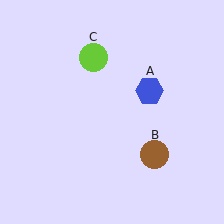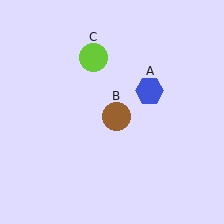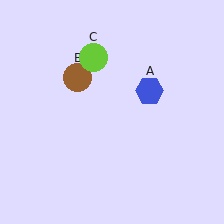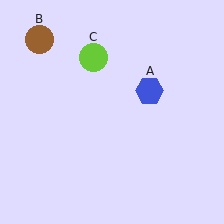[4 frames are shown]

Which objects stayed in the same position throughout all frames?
Blue hexagon (object A) and lime circle (object C) remained stationary.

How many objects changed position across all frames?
1 object changed position: brown circle (object B).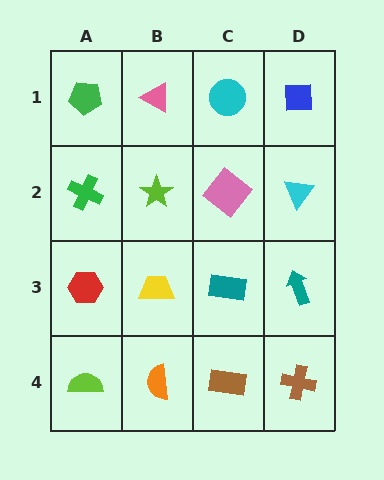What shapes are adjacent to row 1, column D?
A cyan triangle (row 2, column D), a cyan circle (row 1, column C).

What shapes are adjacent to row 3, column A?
A green cross (row 2, column A), a lime semicircle (row 4, column A), a yellow trapezoid (row 3, column B).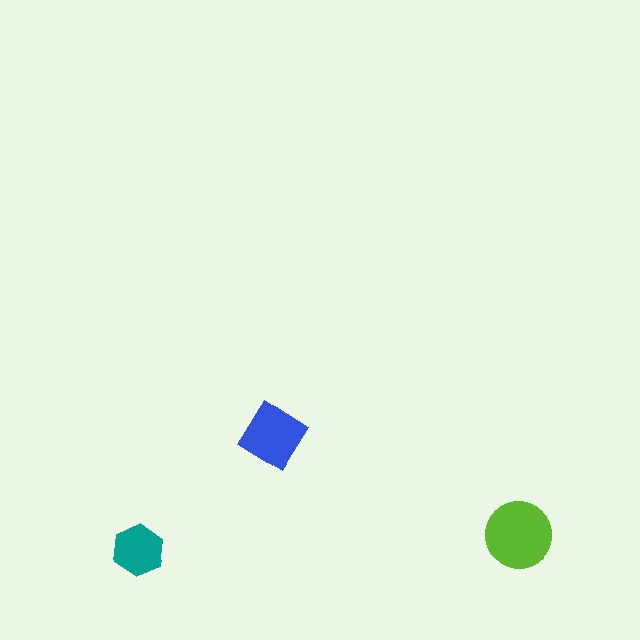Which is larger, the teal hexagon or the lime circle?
The lime circle.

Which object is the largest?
The lime circle.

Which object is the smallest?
The teal hexagon.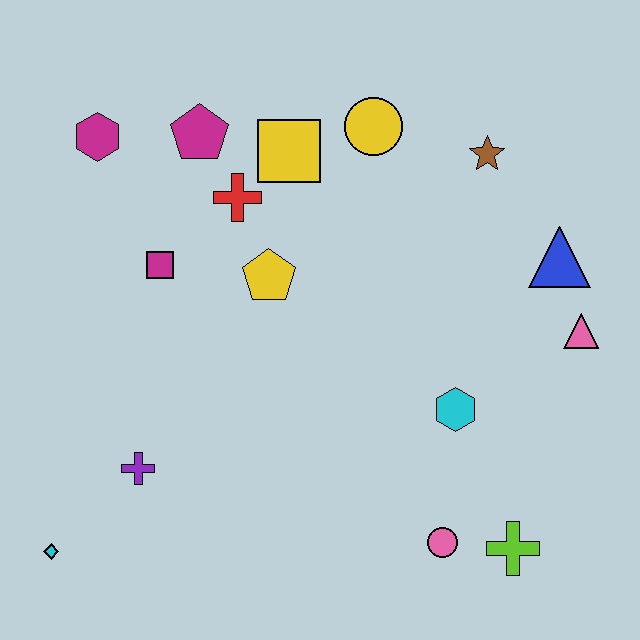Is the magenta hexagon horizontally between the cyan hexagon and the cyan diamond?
Yes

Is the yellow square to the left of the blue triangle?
Yes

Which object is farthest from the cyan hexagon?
The magenta hexagon is farthest from the cyan hexagon.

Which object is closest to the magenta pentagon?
The red cross is closest to the magenta pentagon.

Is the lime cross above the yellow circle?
No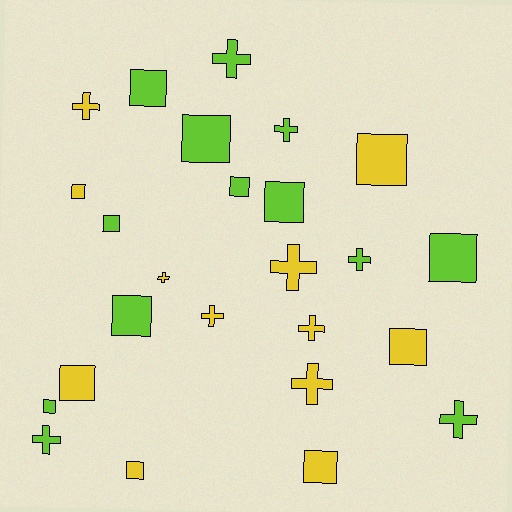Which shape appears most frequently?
Square, with 14 objects.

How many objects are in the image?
There are 25 objects.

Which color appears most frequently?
Lime, with 13 objects.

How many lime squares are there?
There are 8 lime squares.